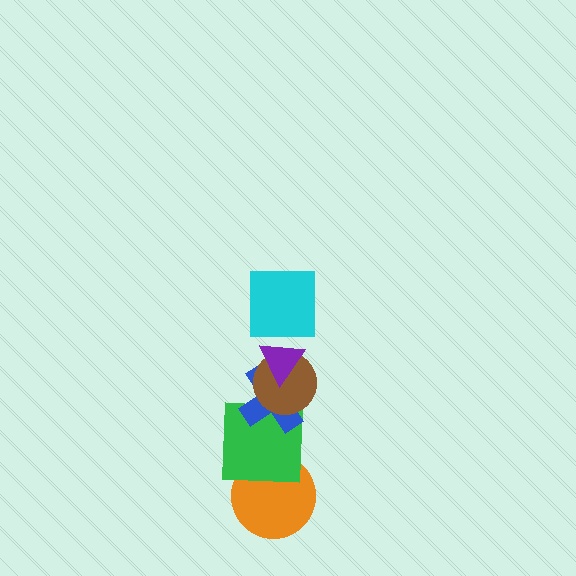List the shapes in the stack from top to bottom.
From top to bottom: the cyan square, the purple triangle, the brown circle, the blue cross, the green square, the orange circle.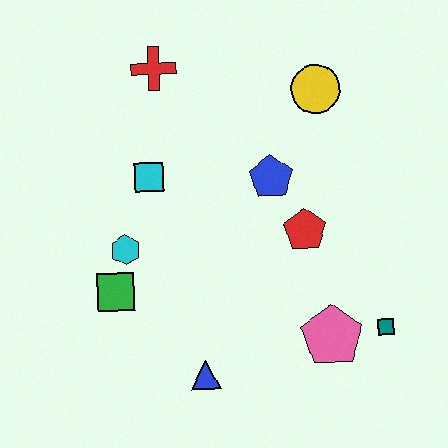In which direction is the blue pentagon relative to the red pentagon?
The blue pentagon is above the red pentagon.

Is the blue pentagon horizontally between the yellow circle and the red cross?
Yes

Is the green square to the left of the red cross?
Yes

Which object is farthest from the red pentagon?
The red cross is farthest from the red pentagon.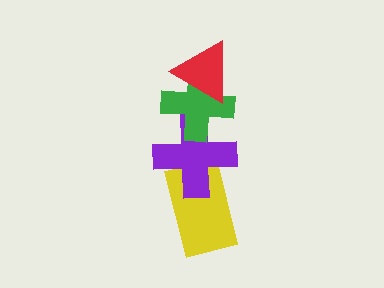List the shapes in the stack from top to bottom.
From top to bottom: the red triangle, the green cross, the purple cross, the yellow rectangle.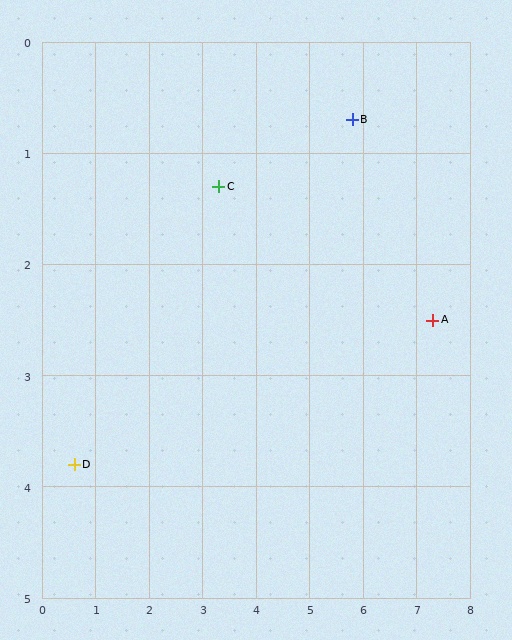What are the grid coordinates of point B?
Point B is at approximately (5.8, 0.7).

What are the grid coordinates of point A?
Point A is at approximately (7.3, 2.5).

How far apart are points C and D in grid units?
Points C and D are about 3.7 grid units apart.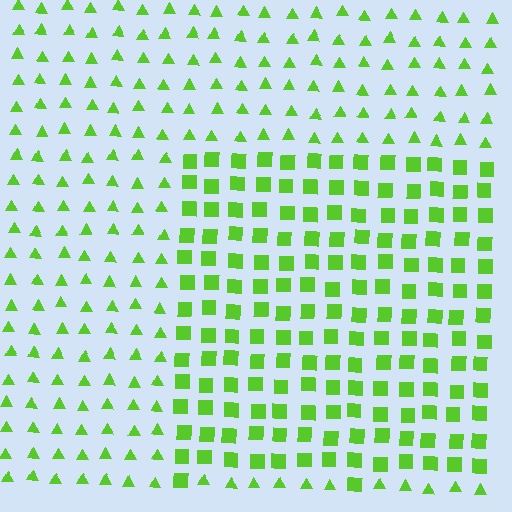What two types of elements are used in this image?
The image uses squares inside the rectangle region and triangles outside it.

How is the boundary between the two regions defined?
The boundary is defined by a change in element shape: squares inside vs. triangles outside. All elements share the same color and spacing.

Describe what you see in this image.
The image is filled with small lime elements arranged in a uniform grid. A rectangle-shaped region contains squares, while the surrounding area contains triangles. The boundary is defined purely by the change in element shape.